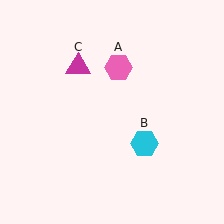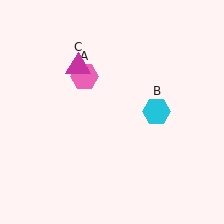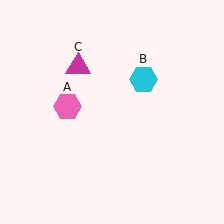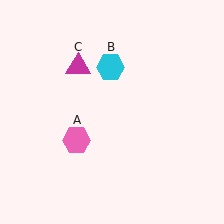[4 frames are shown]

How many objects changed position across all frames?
2 objects changed position: pink hexagon (object A), cyan hexagon (object B).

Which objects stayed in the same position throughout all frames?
Magenta triangle (object C) remained stationary.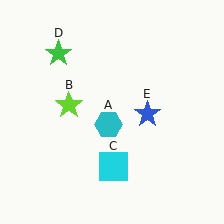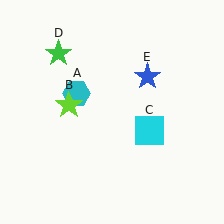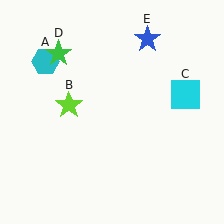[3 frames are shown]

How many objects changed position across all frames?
3 objects changed position: cyan hexagon (object A), cyan square (object C), blue star (object E).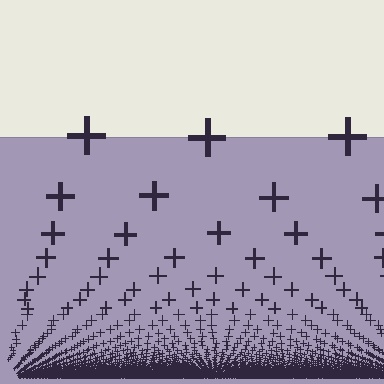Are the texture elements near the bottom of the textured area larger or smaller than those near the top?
Smaller. The gradient is inverted — elements near the bottom are smaller and denser.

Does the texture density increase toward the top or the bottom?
Density increases toward the bottom.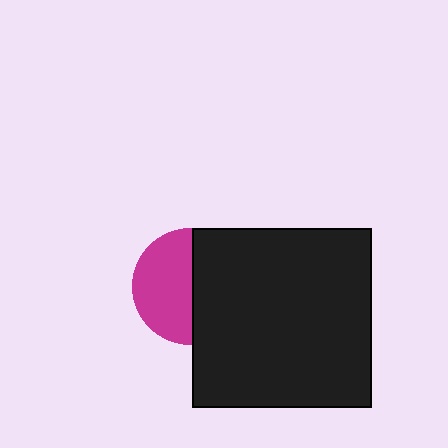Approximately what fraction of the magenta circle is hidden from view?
Roughly 49% of the magenta circle is hidden behind the black square.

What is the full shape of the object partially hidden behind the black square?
The partially hidden object is a magenta circle.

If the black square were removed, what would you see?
You would see the complete magenta circle.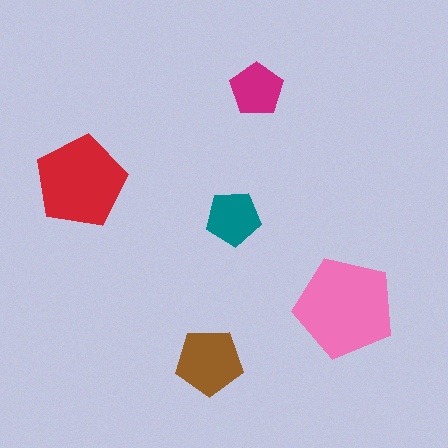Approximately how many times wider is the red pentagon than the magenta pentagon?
About 1.5 times wider.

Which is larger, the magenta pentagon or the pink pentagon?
The pink one.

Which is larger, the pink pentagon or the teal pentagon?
The pink one.